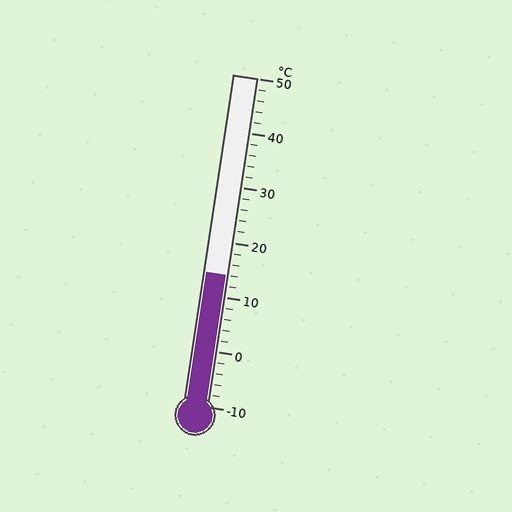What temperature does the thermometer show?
The thermometer shows approximately 14°C.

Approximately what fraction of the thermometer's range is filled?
The thermometer is filled to approximately 40% of its range.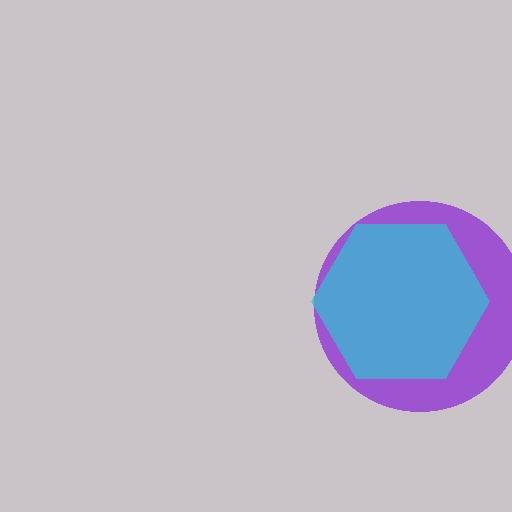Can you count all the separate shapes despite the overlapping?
Yes, there are 2 separate shapes.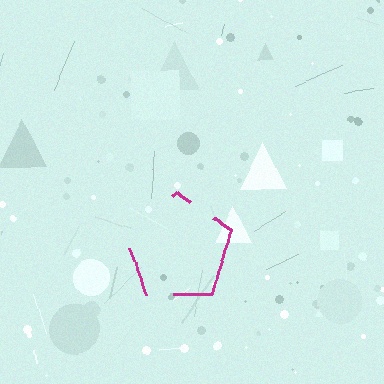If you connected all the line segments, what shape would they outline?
They would outline a pentagon.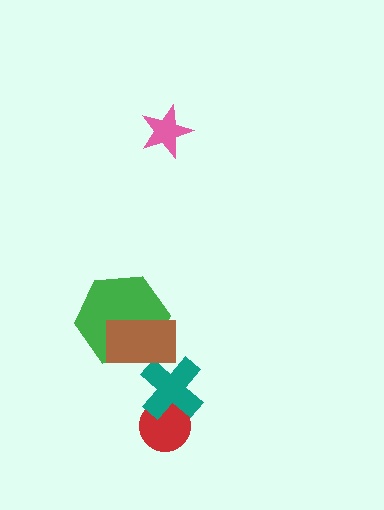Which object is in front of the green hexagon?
The brown rectangle is in front of the green hexagon.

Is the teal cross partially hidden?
Yes, it is partially covered by another shape.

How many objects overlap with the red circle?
1 object overlaps with the red circle.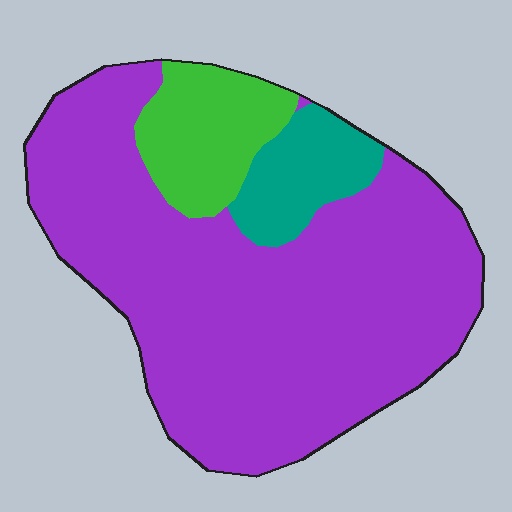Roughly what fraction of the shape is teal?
Teal takes up less than a quarter of the shape.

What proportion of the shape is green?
Green covers 13% of the shape.